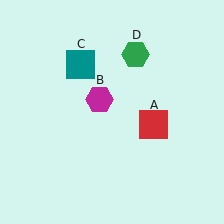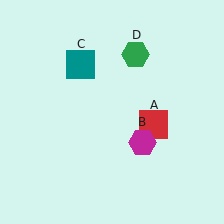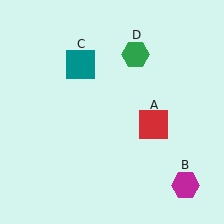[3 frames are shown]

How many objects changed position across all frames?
1 object changed position: magenta hexagon (object B).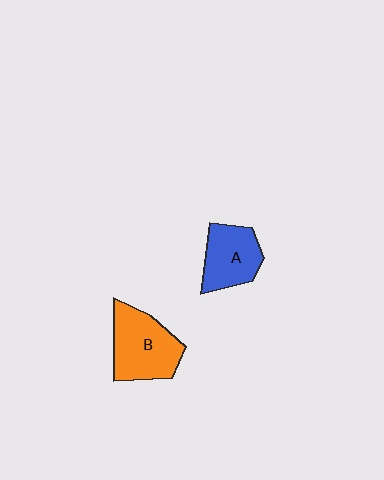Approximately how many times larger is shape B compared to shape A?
Approximately 1.3 times.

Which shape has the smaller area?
Shape A (blue).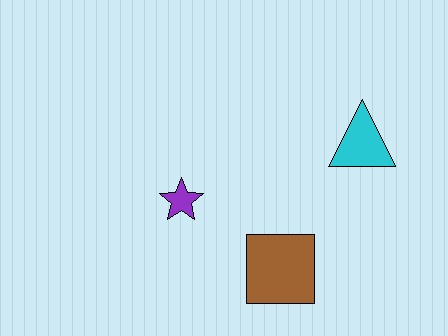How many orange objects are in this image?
There are no orange objects.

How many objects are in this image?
There are 3 objects.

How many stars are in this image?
There is 1 star.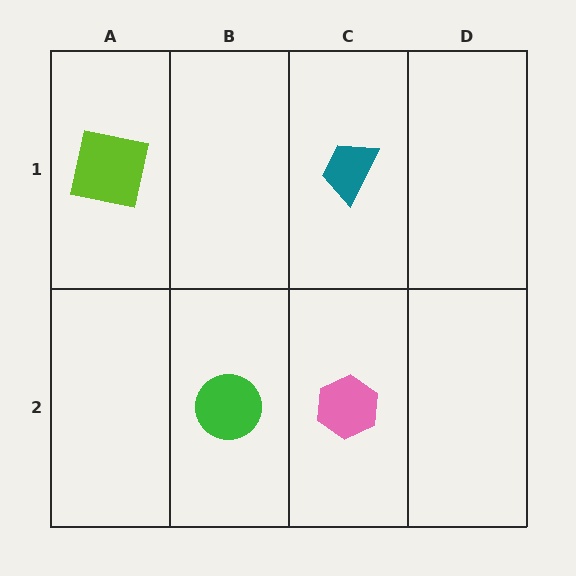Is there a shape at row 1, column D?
No, that cell is empty.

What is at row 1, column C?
A teal trapezoid.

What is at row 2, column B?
A green circle.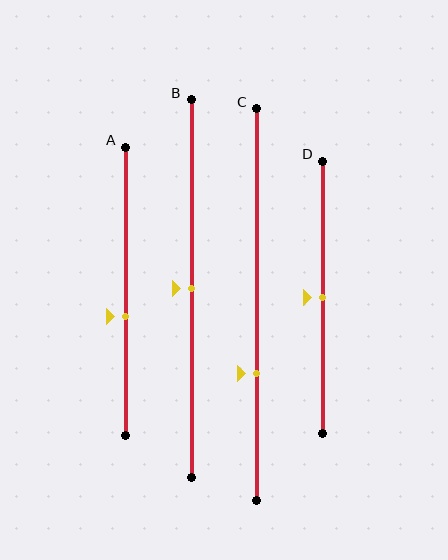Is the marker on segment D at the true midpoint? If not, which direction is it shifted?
Yes, the marker on segment D is at the true midpoint.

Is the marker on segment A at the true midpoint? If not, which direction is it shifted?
No, the marker on segment A is shifted downward by about 9% of the segment length.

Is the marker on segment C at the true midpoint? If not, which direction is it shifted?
No, the marker on segment C is shifted downward by about 18% of the segment length.